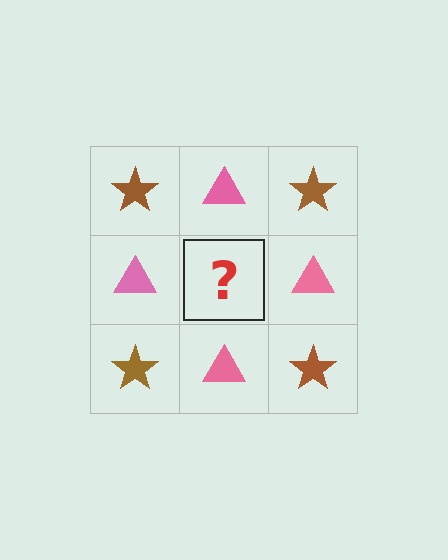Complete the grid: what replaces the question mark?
The question mark should be replaced with a brown star.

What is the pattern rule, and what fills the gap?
The rule is that it alternates brown star and pink triangle in a checkerboard pattern. The gap should be filled with a brown star.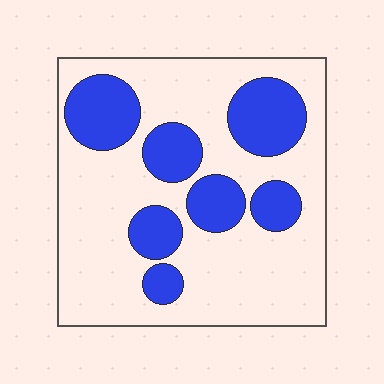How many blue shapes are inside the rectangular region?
7.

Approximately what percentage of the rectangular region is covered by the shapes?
Approximately 30%.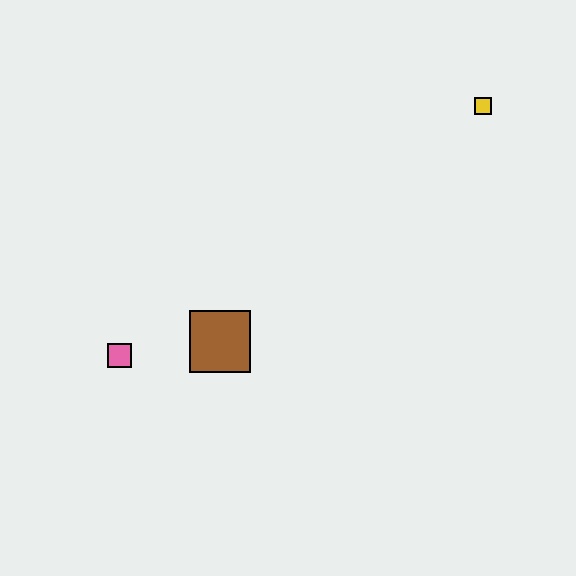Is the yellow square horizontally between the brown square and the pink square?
No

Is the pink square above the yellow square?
No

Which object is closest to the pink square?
The brown square is closest to the pink square.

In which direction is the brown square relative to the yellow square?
The brown square is to the left of the yellow square.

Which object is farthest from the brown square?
The yellow square is farthest from the brown square.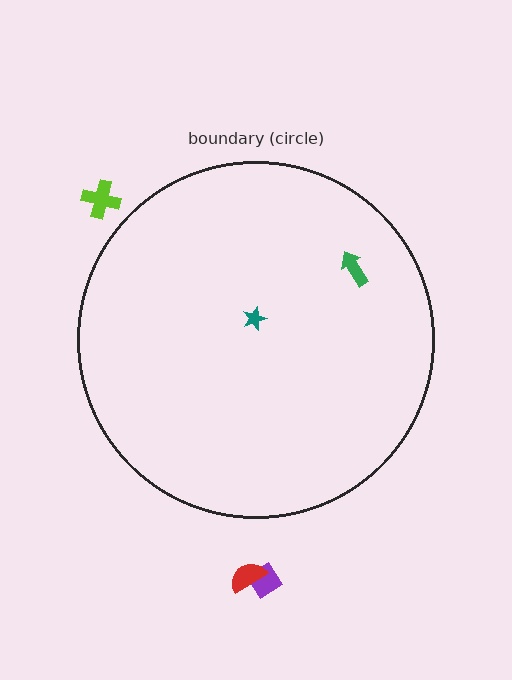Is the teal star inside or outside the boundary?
Inside.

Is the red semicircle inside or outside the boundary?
Outside.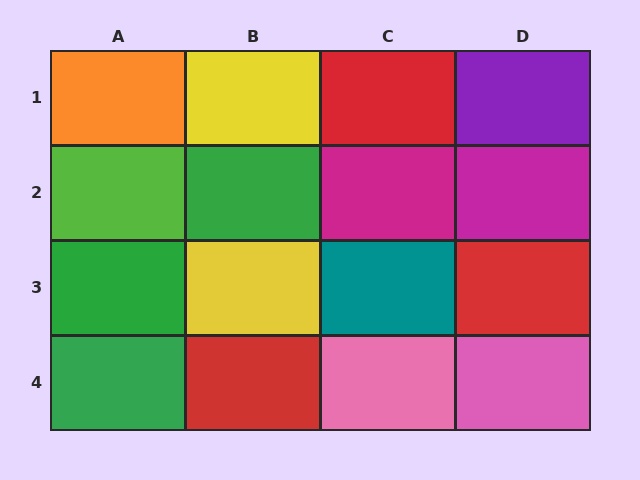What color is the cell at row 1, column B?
Yellow.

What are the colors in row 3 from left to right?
Green, yellow, teal, red.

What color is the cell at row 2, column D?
Magenta.